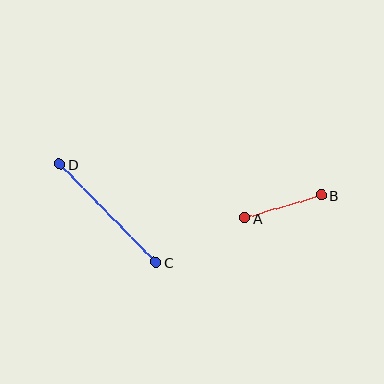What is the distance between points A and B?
The distance is approximately 80 pixels.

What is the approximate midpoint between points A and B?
The midpoint is at approximately (283, 206) pixels.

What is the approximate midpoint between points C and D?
The midpoint is at approximately (108, 213) pixels.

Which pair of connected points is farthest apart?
Points C and D are farthest apart.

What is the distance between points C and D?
The distance is approximately 137 pixels.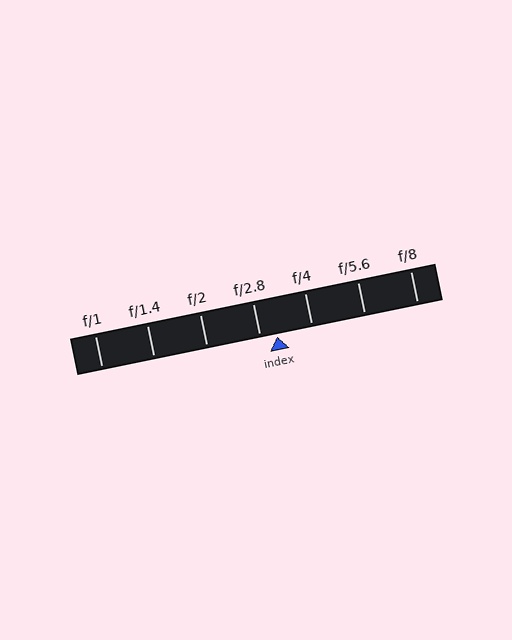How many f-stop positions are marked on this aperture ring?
There are 7 f-stop positions marked.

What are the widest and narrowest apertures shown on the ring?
The widest aperture shown is f/1 and the narrowest is f/8.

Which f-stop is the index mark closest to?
The index mark is closest to f/2.8.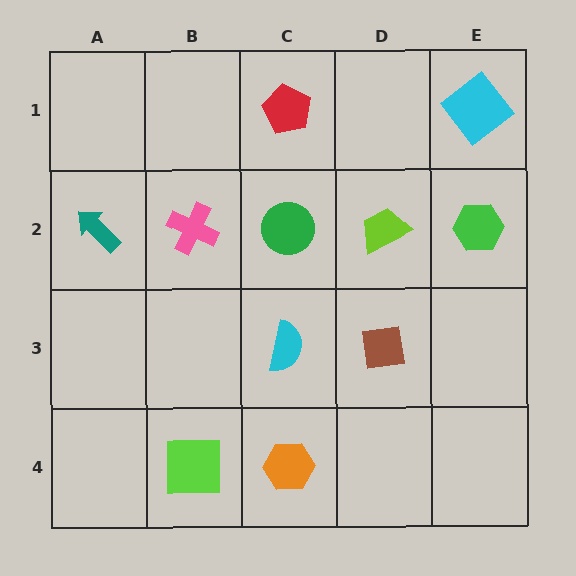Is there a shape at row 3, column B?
No, that cell is empty.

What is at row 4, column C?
An orange hexagon.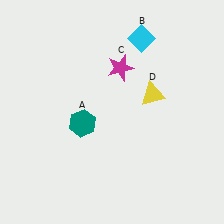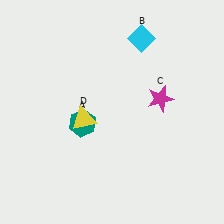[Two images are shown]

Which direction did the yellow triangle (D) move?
The yellow triangle (D) moved left.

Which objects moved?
The objects that moved are: the magenta star (C), the yellow triangle (D).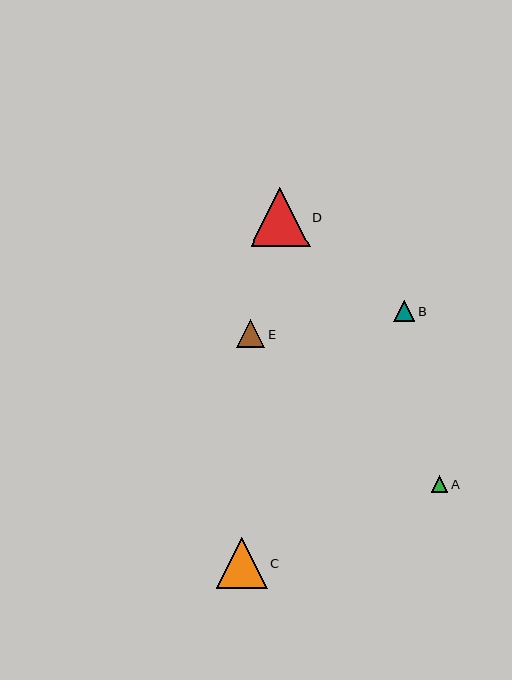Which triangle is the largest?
Triangle D is the largest with a size of approximately 59 pixels.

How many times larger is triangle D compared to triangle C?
Triangle D is approximately 1.2 times the size of triangle C.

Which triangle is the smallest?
Triangle A is the smallest with a size of approximately 16 pixels.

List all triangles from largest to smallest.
From largest to smallest: D, C, E, B, A.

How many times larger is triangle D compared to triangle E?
Triangle D is approximately 2.1 times the size of triangle E.